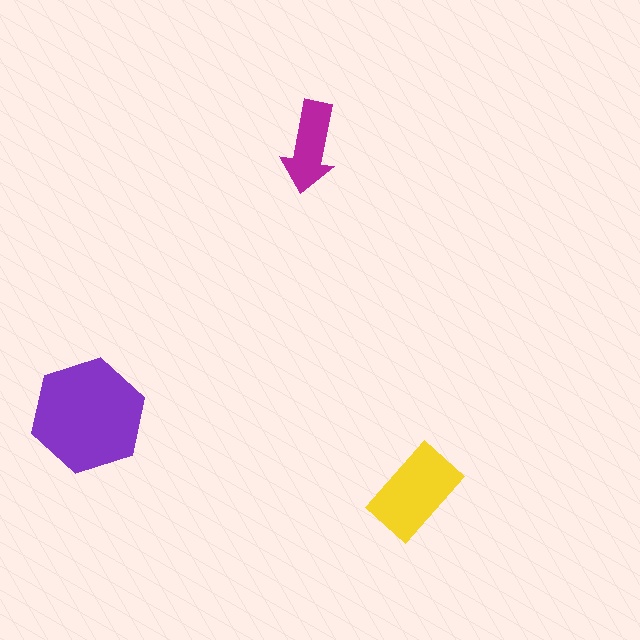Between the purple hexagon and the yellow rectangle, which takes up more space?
The purple hexagon.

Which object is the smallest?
The magenta arrow.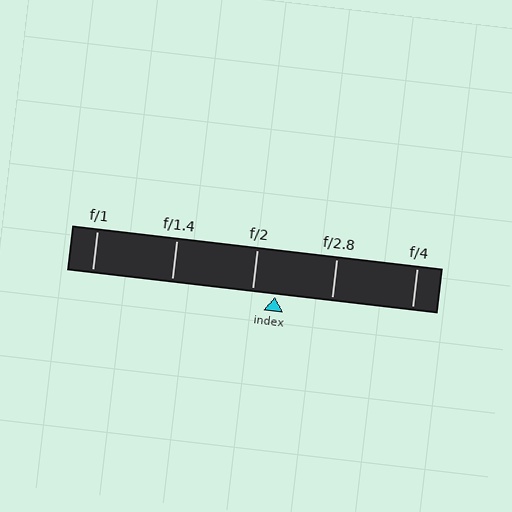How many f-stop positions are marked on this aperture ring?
There are 5 f-stop positions marked.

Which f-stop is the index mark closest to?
The index mark is closest to f/2.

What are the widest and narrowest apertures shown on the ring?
The widest aperture shown is f/1 and the narrowest is f/4.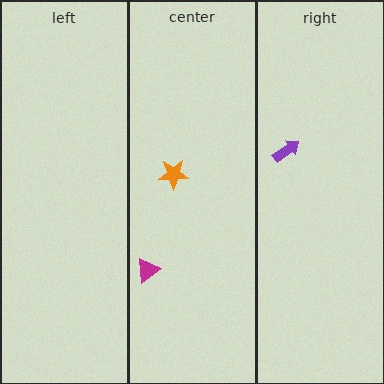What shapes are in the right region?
The purple arrow.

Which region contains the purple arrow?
The right region.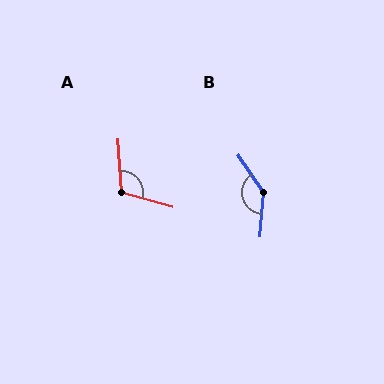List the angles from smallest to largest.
A (109°), B (141°).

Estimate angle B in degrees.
Approximately 141 degrees.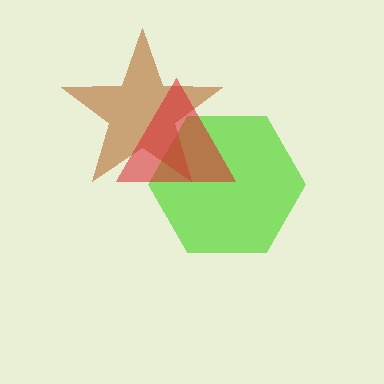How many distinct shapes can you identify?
There are 3 distinct shapes: a lime hexagon, a brown star, a red triangle.